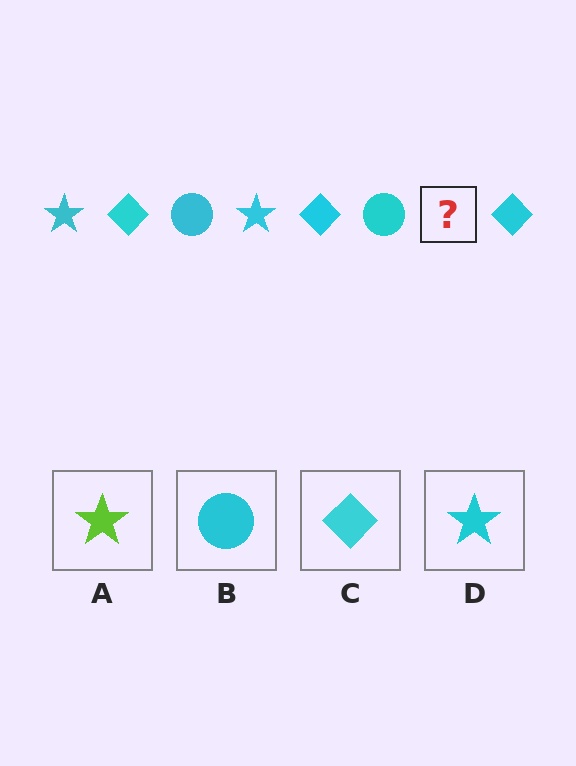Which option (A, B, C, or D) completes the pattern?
D.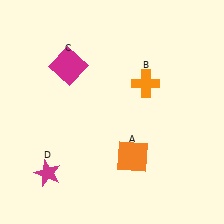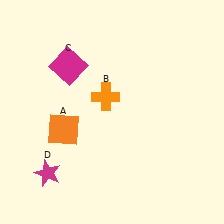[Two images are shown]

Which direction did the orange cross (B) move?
The orange cross (B) moved left.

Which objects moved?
The objects that moved are: the orange square (A), the orange cross (B).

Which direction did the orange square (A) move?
The orange square (A) moved left.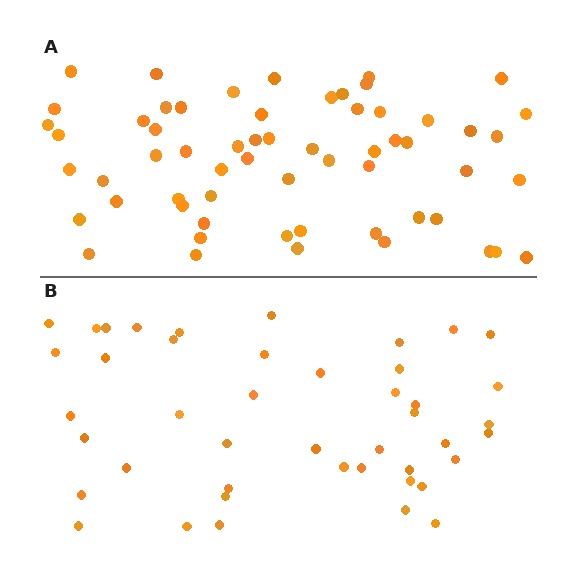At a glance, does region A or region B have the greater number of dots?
Region A (the top region) has more dots.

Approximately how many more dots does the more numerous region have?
Region A has approximately 15 more dots than region B.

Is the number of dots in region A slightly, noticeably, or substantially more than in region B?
Region A has noticeably more, but not dramatically so. The ratio is roughly 1.4 to 1.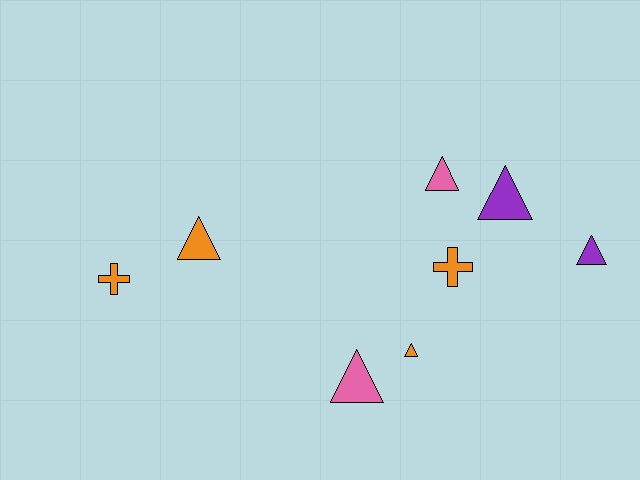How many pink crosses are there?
There are no pink crosses.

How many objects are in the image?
There are 8 objects.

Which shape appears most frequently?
Triangle, with 6 objects.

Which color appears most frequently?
Orange, with 4 objects.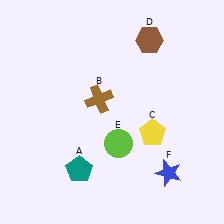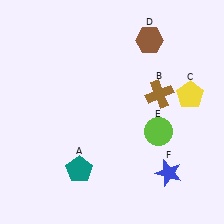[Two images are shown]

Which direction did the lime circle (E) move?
The lime circle (E) moved right.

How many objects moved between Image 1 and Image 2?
3 objects moved between the two images.